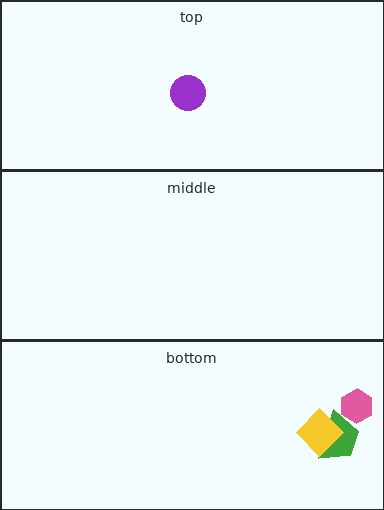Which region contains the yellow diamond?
The bottom region.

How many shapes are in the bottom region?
3.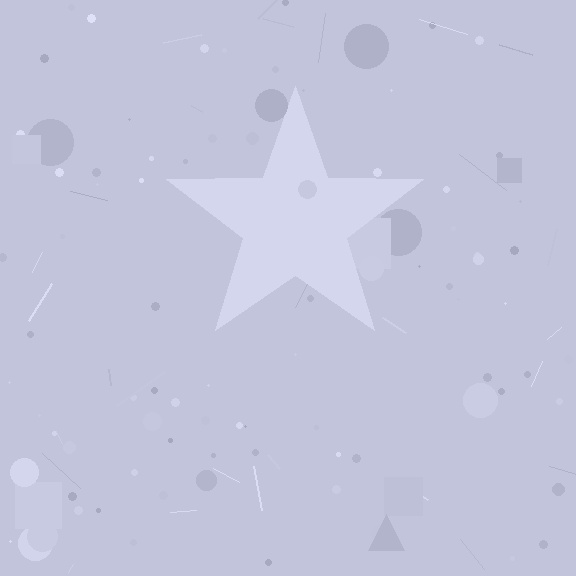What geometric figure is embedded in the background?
A star is embedded in the background.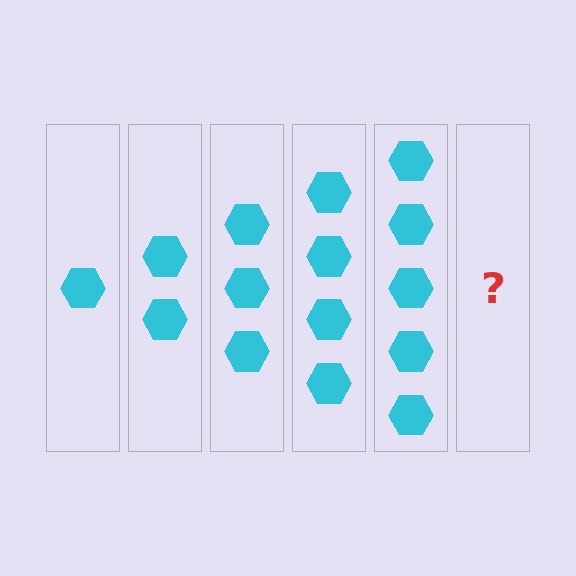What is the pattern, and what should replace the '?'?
The pattern is that each step adds one more hexagon. The '?' should be 6 hexagons.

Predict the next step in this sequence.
The next step is 6 hexagons.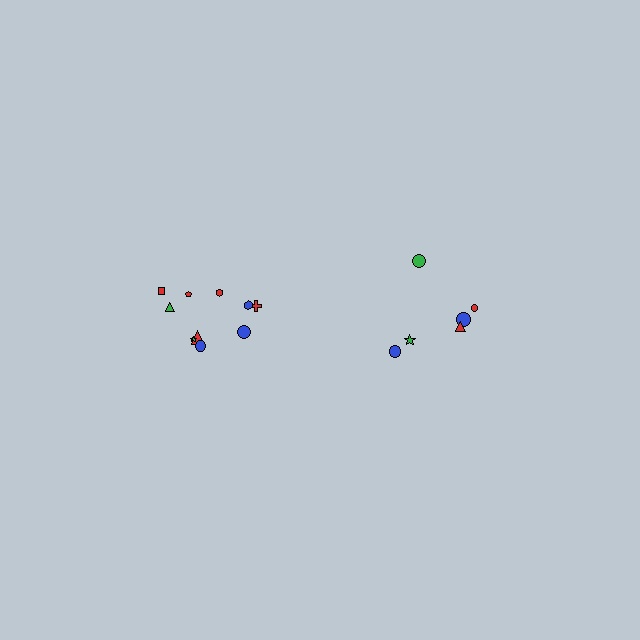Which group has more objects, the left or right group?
The left group.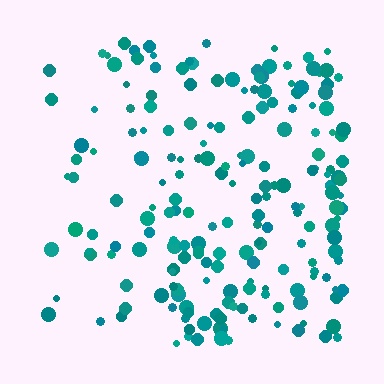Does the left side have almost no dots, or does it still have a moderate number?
Still a moderate number, just noticeably fewer than the right.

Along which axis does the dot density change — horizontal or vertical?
Horizontal.